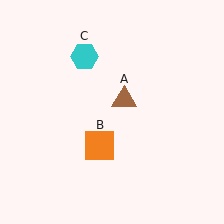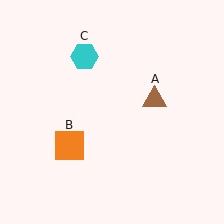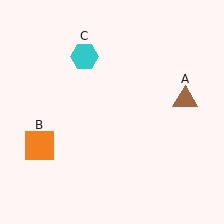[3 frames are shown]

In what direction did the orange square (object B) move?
The orange square (object B) moved left.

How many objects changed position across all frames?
2 objects changed position: brown triangle (object A), orange square (object B).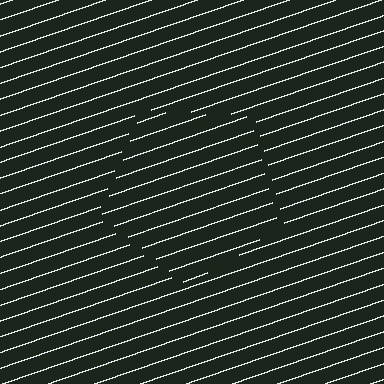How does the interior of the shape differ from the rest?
The interior of the shape contains the same grating, shifted by half a period — the contour is defined by the phase discontinuity where line-ends from the inner and outer gratings abut.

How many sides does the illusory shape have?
5 sides — the line-ends trace a pentagon.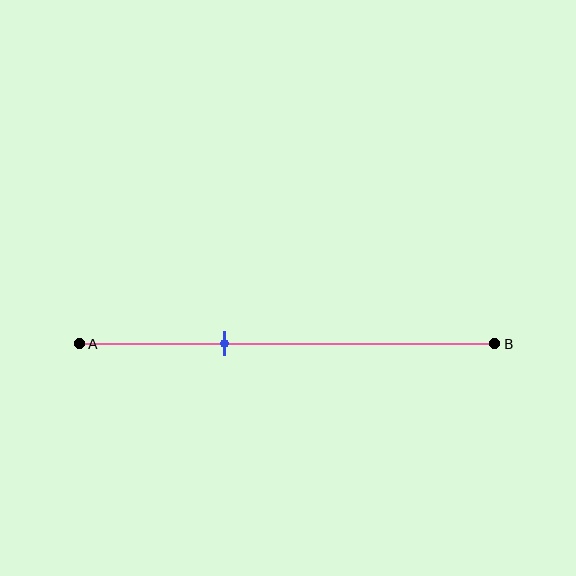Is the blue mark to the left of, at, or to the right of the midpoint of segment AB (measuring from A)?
The blue mark is to the left of the midpoint of segment AB.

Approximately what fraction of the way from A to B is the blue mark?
The blue mark is approximately 35% of the way from A to B.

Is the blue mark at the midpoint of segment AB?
No, the mark is at about 35% from A, not at the 50% midpoint.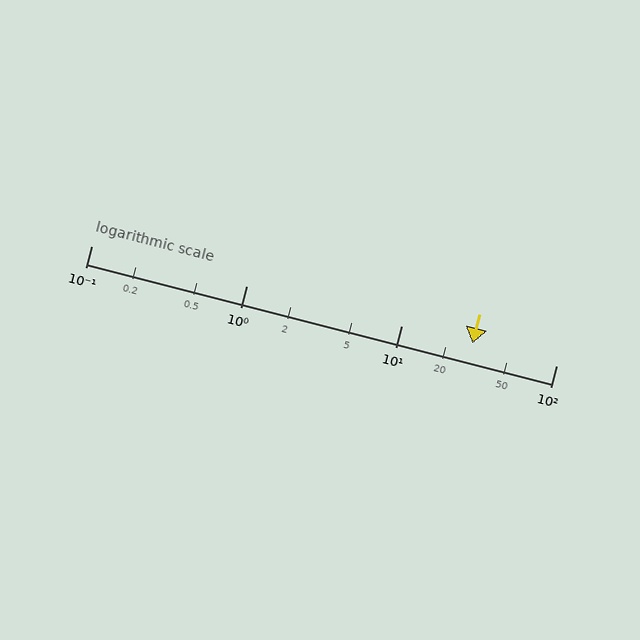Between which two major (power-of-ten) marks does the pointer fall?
The pointer is between 10 and 100.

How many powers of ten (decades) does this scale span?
The scale spans 3 decades, from 0.1 to 100.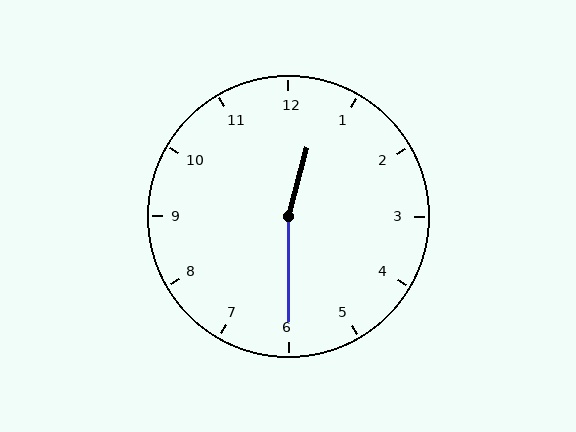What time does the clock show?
12:30.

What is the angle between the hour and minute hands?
Approximately 165 degrees.